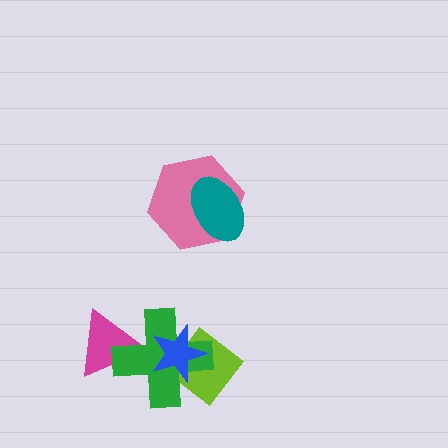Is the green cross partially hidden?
Yes, it is partially covered by another shape.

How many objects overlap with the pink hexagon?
1 object overlaps with the pink hexagon.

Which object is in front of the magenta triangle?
The green cross is in front of the magenta triangle.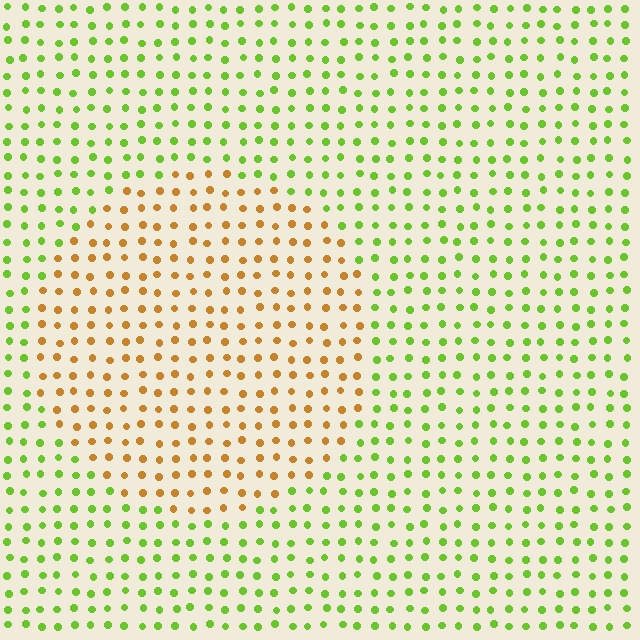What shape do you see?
I see a circle.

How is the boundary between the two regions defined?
The boundary is defined purely by a slight shift in hue (about 61 degrees). Spacing, size, and orientation are identical on both sides.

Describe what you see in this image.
The image is filled with small lime elements in a uniform arrangement. A circle-shaped region is visible where the elements are tinted to a slightly different hue, forming a subtle color boundary.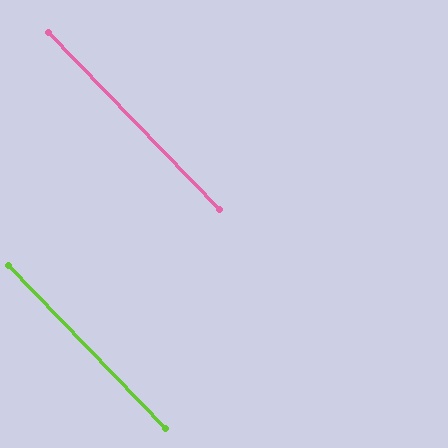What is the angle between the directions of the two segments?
Approximately 0 degrees.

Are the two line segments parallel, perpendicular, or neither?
Parallel — their directions differ by only 0.2°.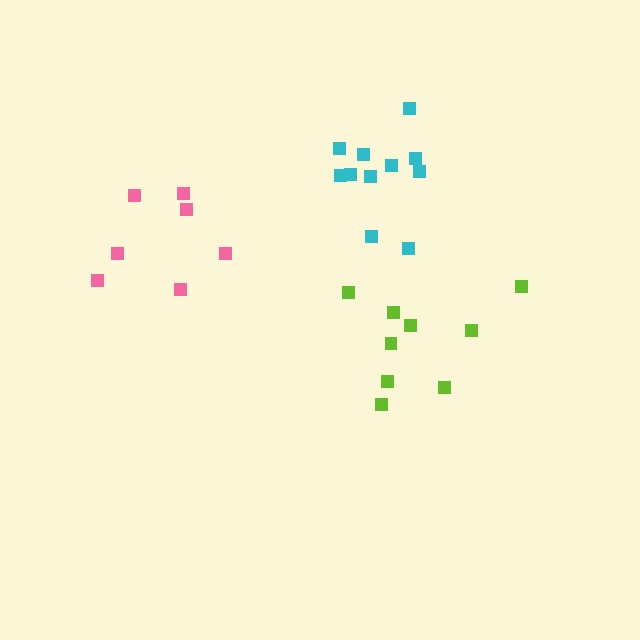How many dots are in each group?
Group 1: 9 dots, Group 2: 7 dots, Group 3: 11 dots (27 total).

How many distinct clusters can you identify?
There are 3 distinct clusters.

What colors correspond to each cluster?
The clusters are colored: lime, pink, cyan.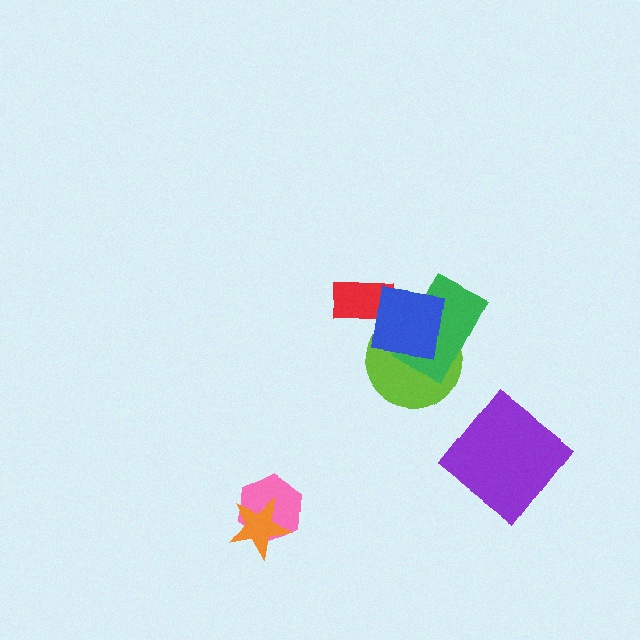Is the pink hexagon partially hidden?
Yes, it is partially covered by another shape.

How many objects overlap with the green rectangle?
2 objects overlap with the green rectangle.